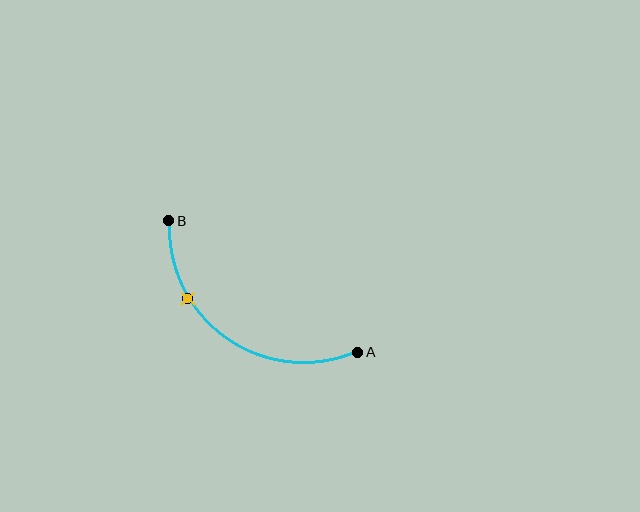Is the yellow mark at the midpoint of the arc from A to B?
No. The yellow mark lies on the arc but is closer to endpoint B. The arc midpoint would be at the point on the curve equidistant along the arc from both A and B.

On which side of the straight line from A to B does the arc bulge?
The arc bulges below and to the left of the straight line connecting A and B.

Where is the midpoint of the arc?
The arc midpoint is the point on the curve farthest from the straight line joining A and B. It sits below and to the left of that line.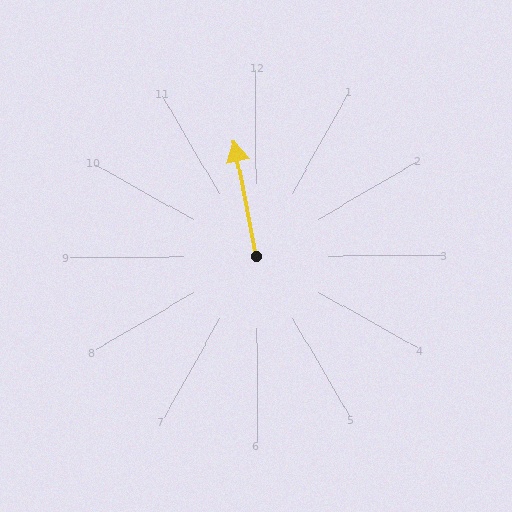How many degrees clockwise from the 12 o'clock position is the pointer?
Approximately 350 degrees.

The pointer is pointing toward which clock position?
Roughly 12 o'clock.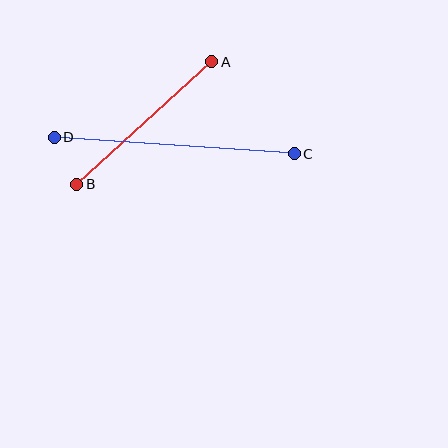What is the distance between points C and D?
The distance is approximately 241 pixels.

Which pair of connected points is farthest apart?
Points C and D are farthest apart.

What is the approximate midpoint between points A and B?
The midpoint is at approximately (144, 123) pixels.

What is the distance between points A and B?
The distance is approximately 182 pixels.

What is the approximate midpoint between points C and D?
The midpoint is at approximately (174, 146) pixels.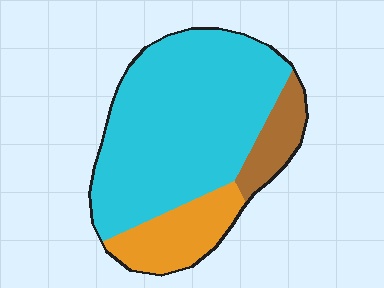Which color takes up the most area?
Cyan, at roughly 70%.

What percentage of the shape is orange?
Orange covers roughly 20% of the shape.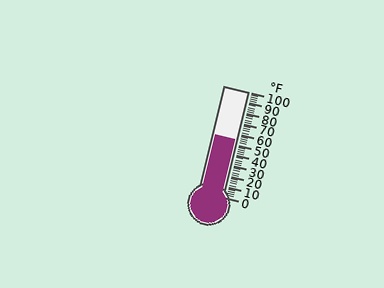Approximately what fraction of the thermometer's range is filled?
The thermometer is filled to approximately 55% of its range.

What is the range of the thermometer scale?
The thermometer scale ranges from 0°F to 100°F.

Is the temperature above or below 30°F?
The temperature is above 30°F.